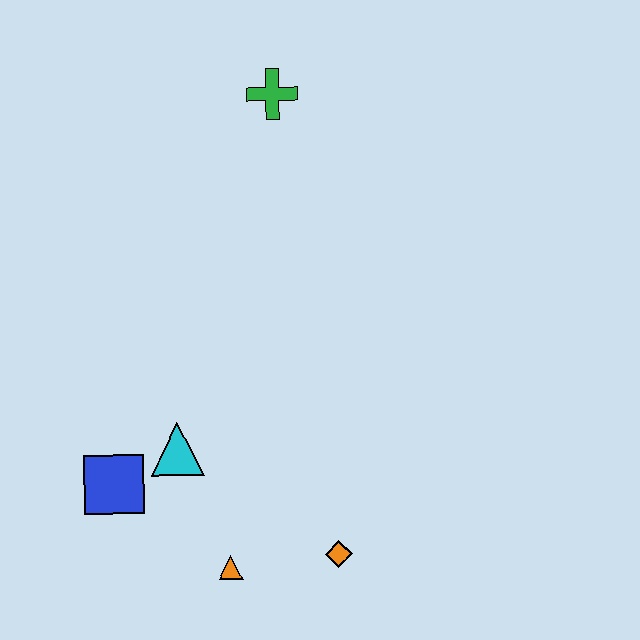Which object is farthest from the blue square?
The green cross is farthest from the blue square.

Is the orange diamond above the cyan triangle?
No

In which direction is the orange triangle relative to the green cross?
The orange triangle is below the green cross.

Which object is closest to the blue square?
The cyan triangle is closest to the blue square.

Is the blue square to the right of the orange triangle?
No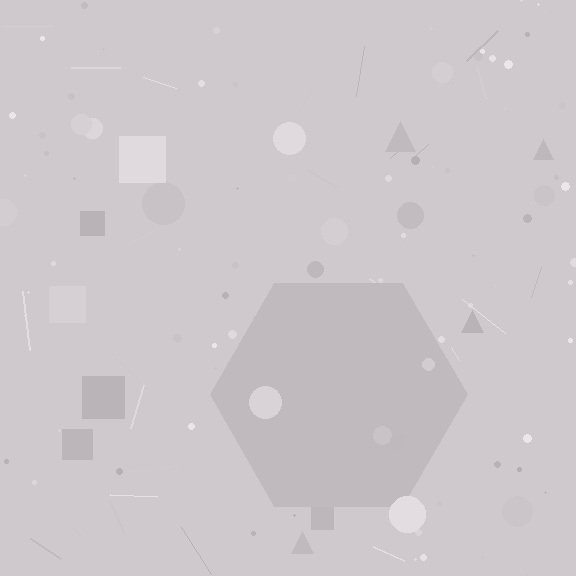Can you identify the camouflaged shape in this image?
The camouflaged shape is a hexagon.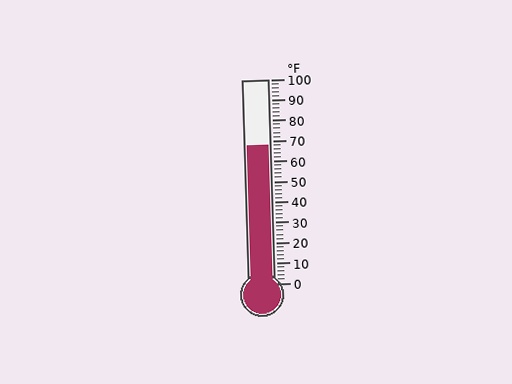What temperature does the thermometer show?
The thermometer shows approximately 68°F.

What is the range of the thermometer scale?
The thermometer scale ranges from 0°F to 100°F.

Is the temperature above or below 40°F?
The temperature is above 40°F.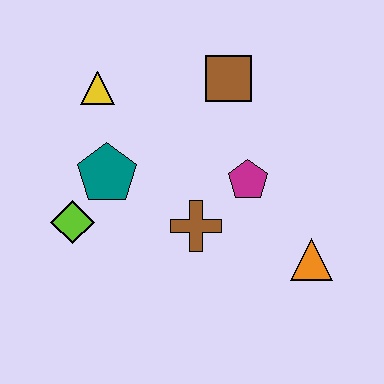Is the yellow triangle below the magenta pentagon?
No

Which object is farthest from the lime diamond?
The orange triangle is farthest from the lime diamond.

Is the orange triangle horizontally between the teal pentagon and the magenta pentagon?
No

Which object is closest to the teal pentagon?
The lime diamond is closest to the teal pentagon.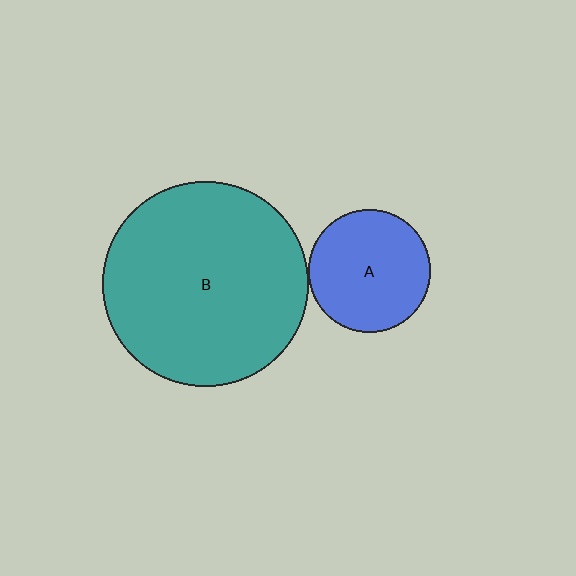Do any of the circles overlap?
No, none of the circles overlap.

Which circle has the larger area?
Circle B (teal).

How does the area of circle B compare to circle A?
Approximately 2.8 times.